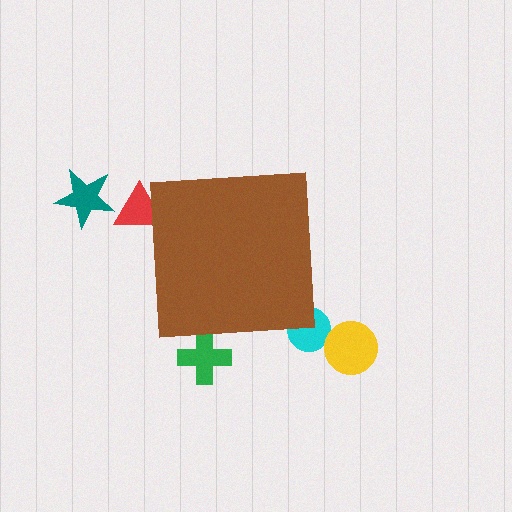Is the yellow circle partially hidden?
No, the yellow circle is fully visible.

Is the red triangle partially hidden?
Yes, the red triangle is partially hidden behind the brown square.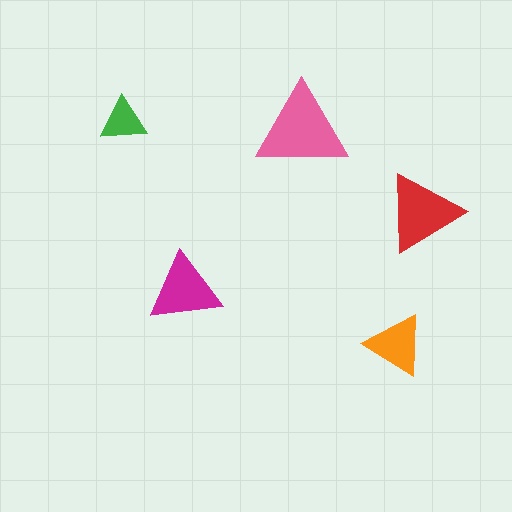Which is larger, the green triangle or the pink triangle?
The pink one.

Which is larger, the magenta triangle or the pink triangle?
The pink one.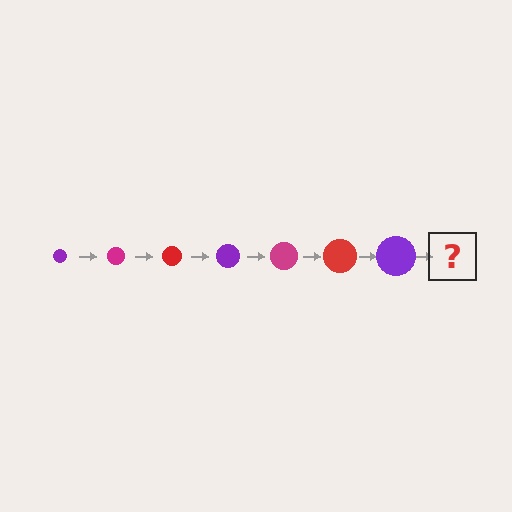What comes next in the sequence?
The next element should be a magenta circle, larger than the previous one.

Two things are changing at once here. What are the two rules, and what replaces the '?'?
The two rules are that the circle grows larger each step and the color cycles through purple, magenta, and red. The '?' should be a magenta circle, larger than the previous one.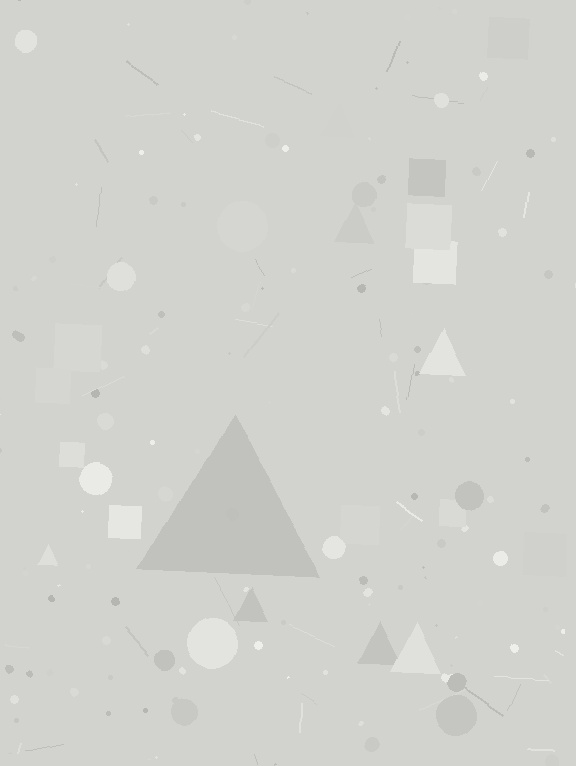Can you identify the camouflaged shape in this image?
The camouflaged shape is a triangle.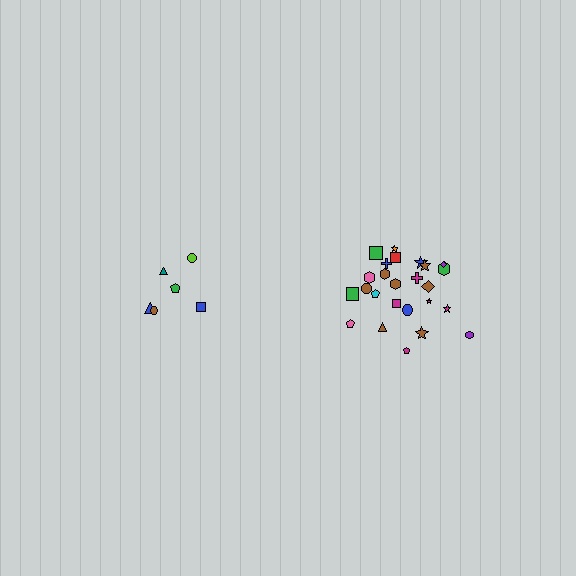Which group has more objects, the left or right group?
The right group.